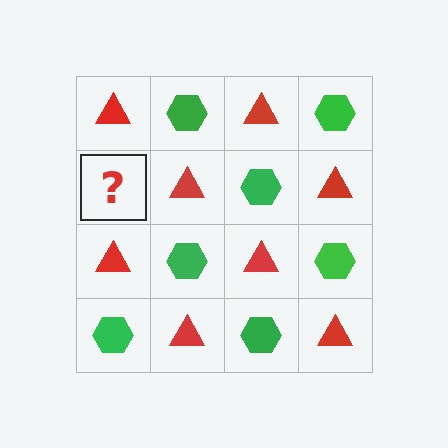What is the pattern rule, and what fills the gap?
The rule is that it alternates red triangle and green hexagon in a checkerboard pattern. The gap should be filled with a green hexagon.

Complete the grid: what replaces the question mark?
The question mark should be replaced with a green hexagon.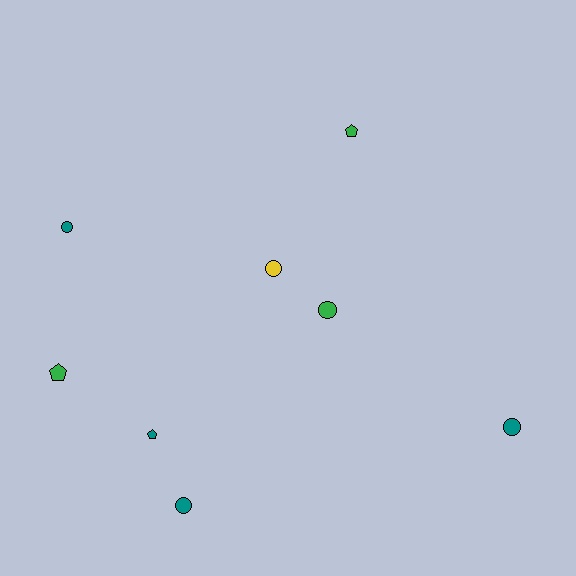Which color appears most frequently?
Teal, with 4 objects.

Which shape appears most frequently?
Circle, with 5 objects.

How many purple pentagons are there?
There are no purple pentagons.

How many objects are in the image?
There are 8 objects.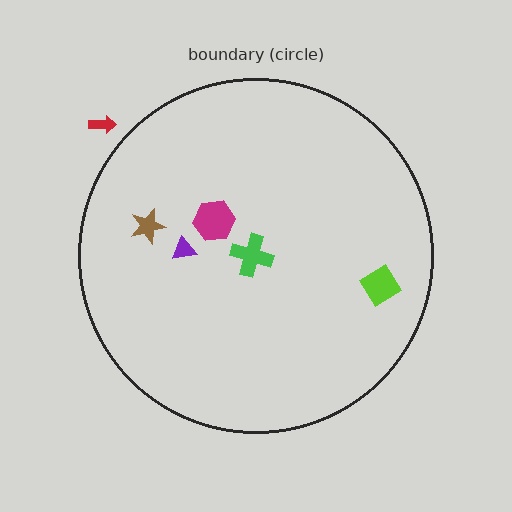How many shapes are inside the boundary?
5 inside, 1 outside.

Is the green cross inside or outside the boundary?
Inside.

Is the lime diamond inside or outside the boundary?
Inside.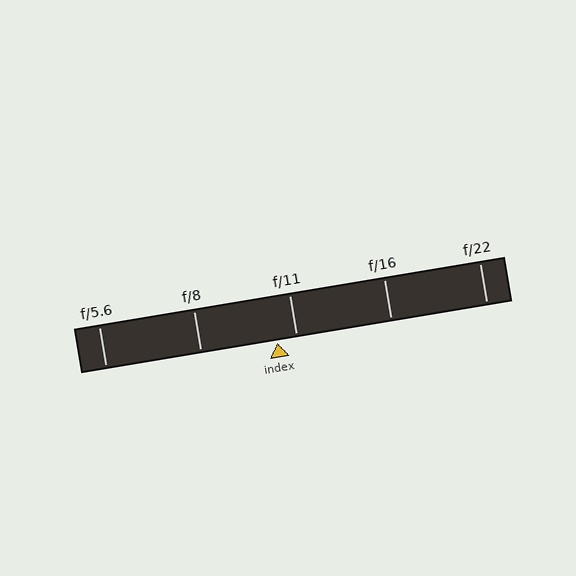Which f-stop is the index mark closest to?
The index mark is closest to f/11.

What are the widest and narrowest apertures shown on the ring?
The widest aperture shown is f/5.6 and the narrowest is f/22.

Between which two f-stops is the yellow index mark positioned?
The index mark is between f/8 and f/11.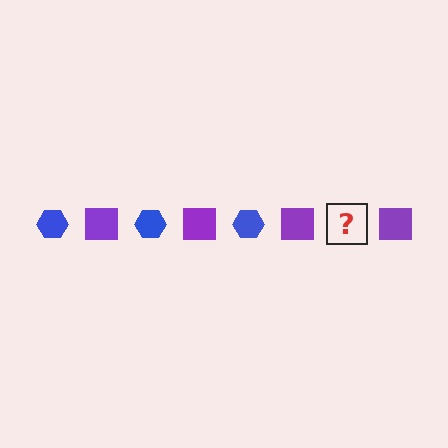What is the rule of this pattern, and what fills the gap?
The rule is that the pattern alternates between blue hexagon and purple square. The gap should be filled with a blue hexagon.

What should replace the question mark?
The question mark should be replaced with a blue hexagon.